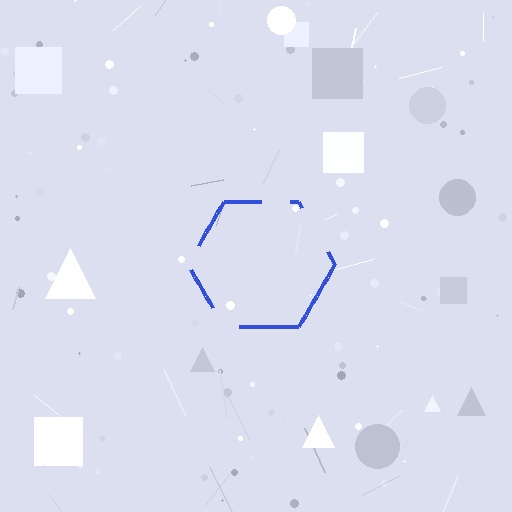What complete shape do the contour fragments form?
The contour fragments form a hexagon.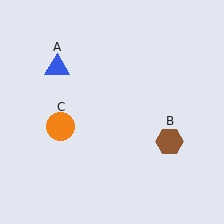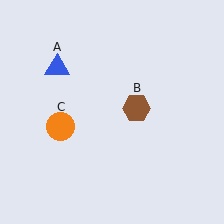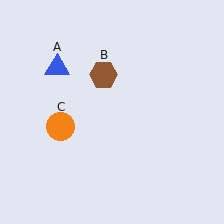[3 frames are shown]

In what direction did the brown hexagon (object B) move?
The brown hexagon (object B) moved up and to the left.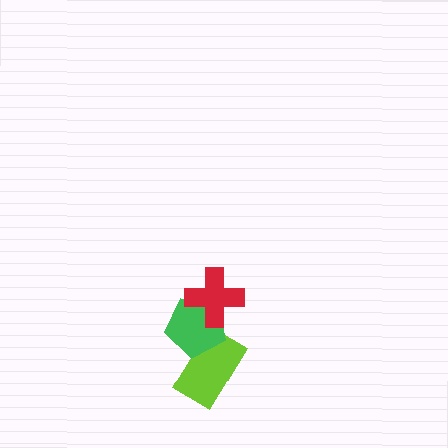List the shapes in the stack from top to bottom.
From top to bottom: the red cross, the green pentagon, the lime rectangle.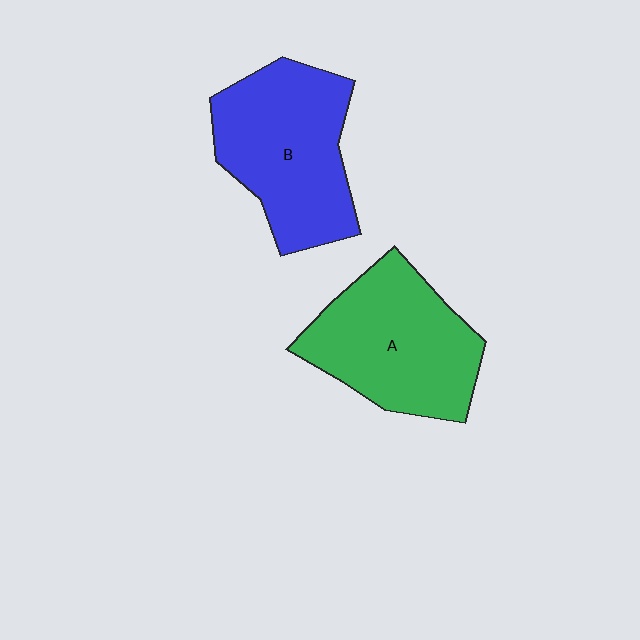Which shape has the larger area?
Shape B (blue).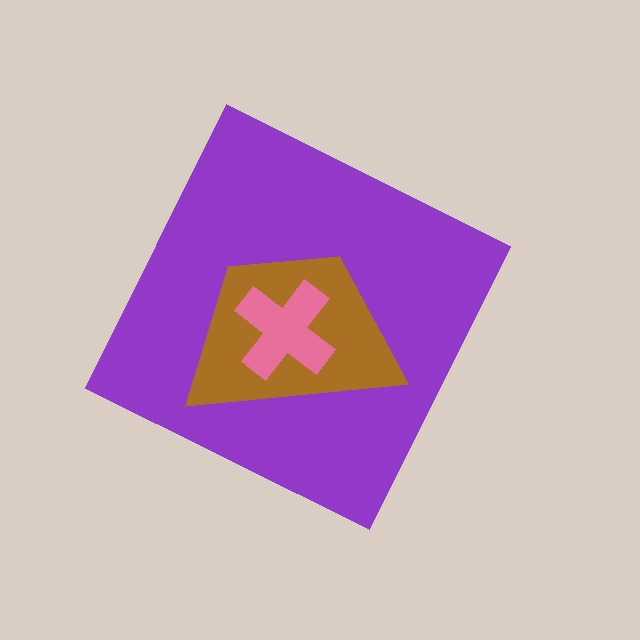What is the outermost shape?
The purple diamond.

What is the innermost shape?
The pink cross.